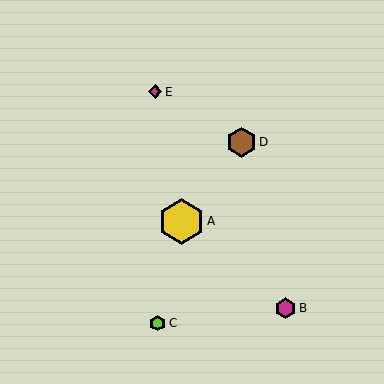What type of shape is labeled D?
Shape D is a brown hexagon.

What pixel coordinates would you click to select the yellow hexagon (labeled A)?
Click at (182, 222) to select the yellow hexagon A.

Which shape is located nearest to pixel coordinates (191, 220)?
The yellow hexagon (labeled A) at (182, 222) is nearest to that location.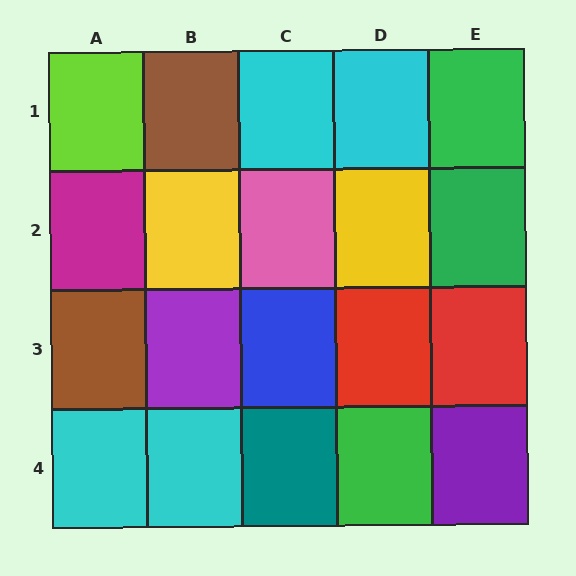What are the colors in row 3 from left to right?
Brown, purple, blue, red, red.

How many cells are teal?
1 cell is teal.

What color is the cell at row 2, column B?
Yellow.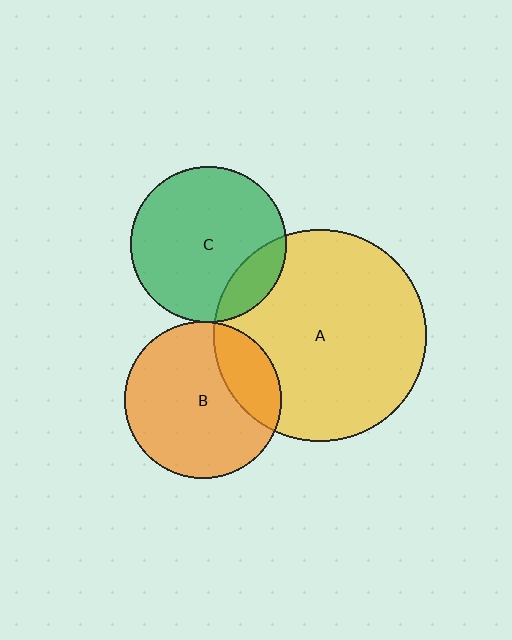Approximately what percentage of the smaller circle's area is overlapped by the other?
Approximately 25%.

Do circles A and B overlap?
Yes.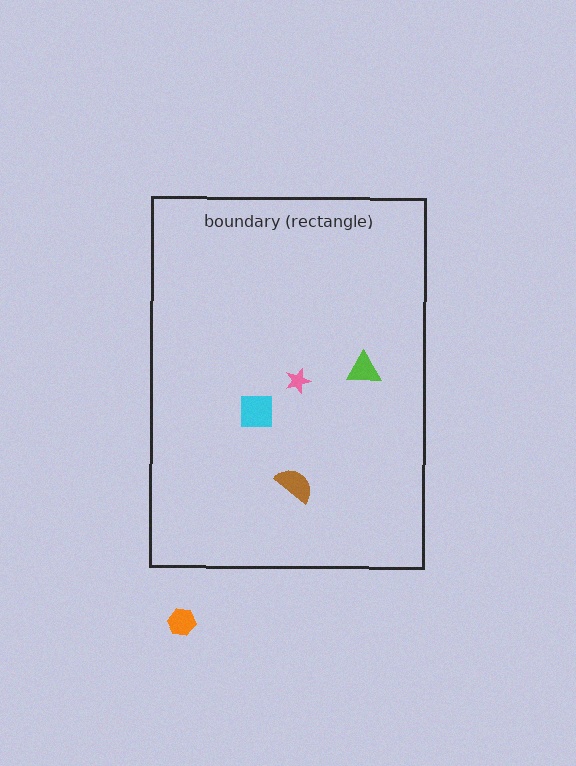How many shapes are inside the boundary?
4 inside, 1 outside.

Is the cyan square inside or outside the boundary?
Inside.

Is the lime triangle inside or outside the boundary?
Inside.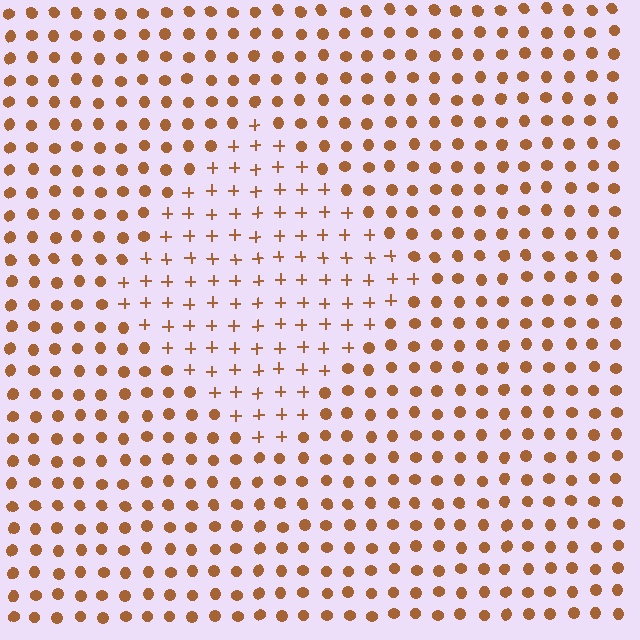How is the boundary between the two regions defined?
The boundary is defined by a change in element shape: plus signs inside vs. circles outside. All elements share the same color and spacing.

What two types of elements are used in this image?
The image uses plus signs inside the diamond region and circles outside it.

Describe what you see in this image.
The image is filled with small brown elements arranged in a uniform grid. A diamond-shaped region contains plus signs, while the surrounding area contains circles. The boundary is defined purely by the change in element shape.